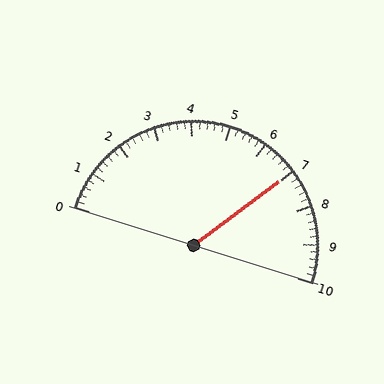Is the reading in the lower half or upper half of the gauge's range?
The reading is in the upper half of the range (0 to 10).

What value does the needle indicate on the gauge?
The needle indicates approximately 7.0.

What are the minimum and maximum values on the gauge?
The gauge ranges from 0 to 10.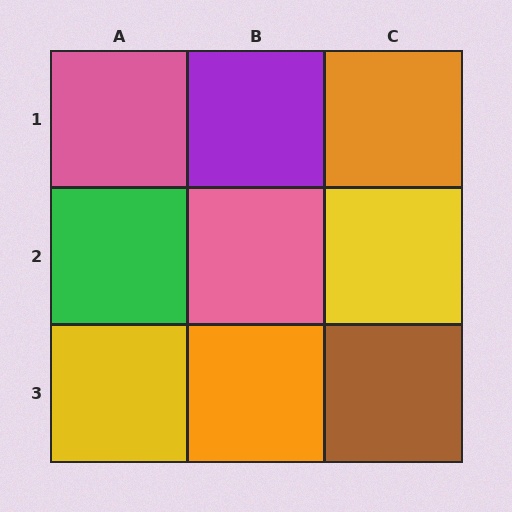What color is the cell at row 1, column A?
Pink.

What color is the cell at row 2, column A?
Green.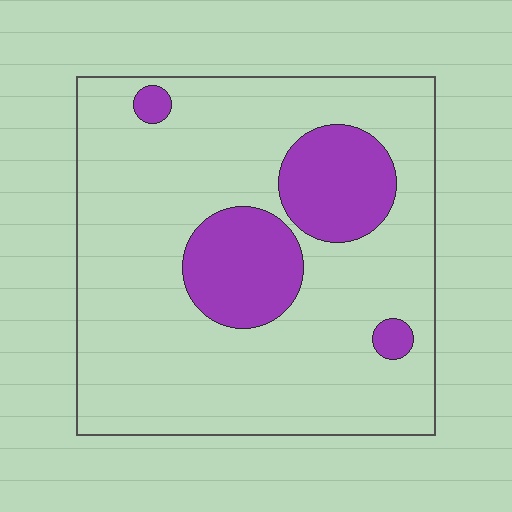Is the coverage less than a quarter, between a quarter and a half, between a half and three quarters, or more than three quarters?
Less than a quarter.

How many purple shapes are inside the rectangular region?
4.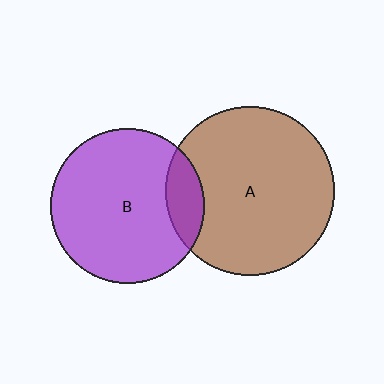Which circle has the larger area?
Circle A (brown).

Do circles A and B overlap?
Yes.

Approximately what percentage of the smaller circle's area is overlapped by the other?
Approximately 15%.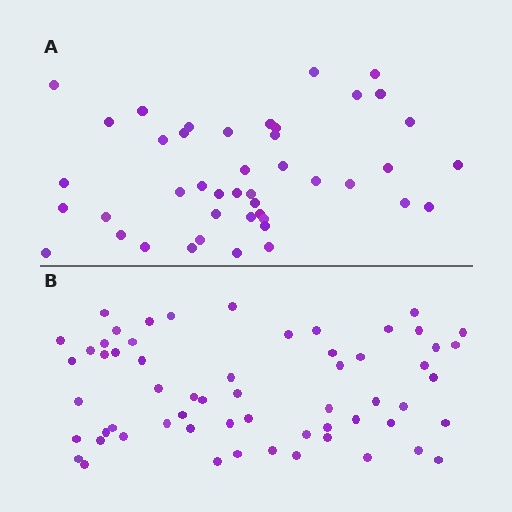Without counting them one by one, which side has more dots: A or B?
Region B (the bottom region) has more dots.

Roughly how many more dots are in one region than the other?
Region B has approximately 15 more dots than region A.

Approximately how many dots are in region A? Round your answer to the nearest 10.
About 40 dots. (The exact count is 44, which rounds to 40.)